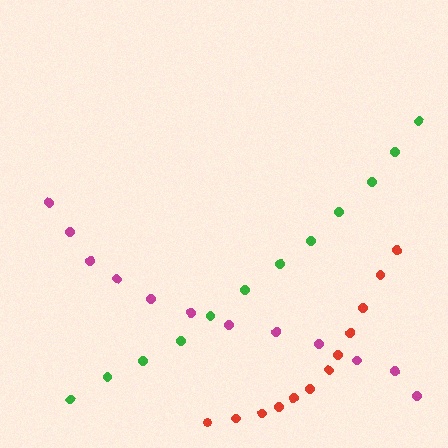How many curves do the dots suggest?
There are 3 distinct paths.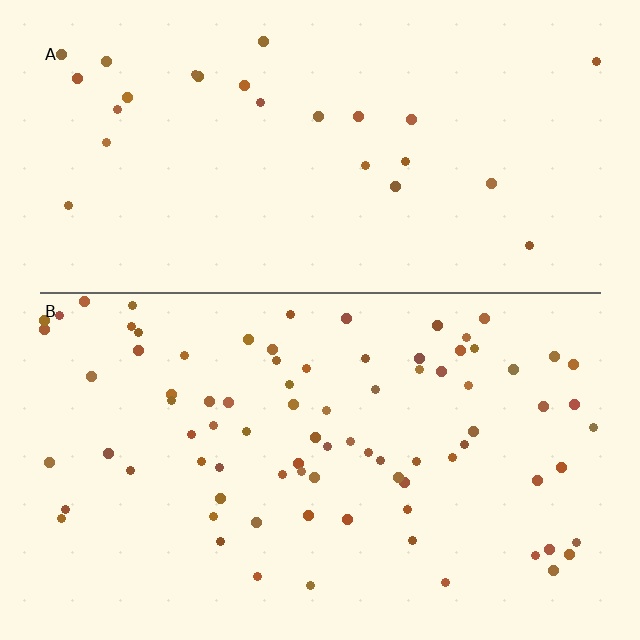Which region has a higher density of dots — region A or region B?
B (the bottom).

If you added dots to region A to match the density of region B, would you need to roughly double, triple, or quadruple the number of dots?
Approximately triple.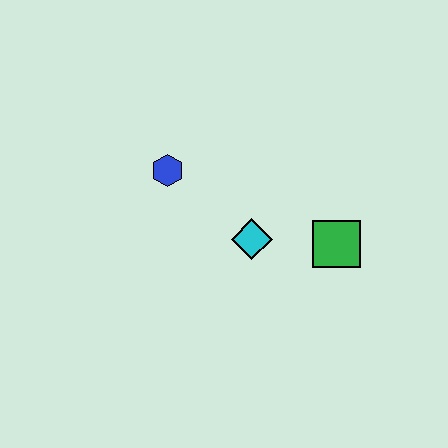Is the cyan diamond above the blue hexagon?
No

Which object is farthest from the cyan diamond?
The blue hexagon is farthest from the cyan diamond.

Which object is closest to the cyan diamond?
The green square is closest to the cyan diamond.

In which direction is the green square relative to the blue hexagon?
The green square is to the right of the blue hexagon.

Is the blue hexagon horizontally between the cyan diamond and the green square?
No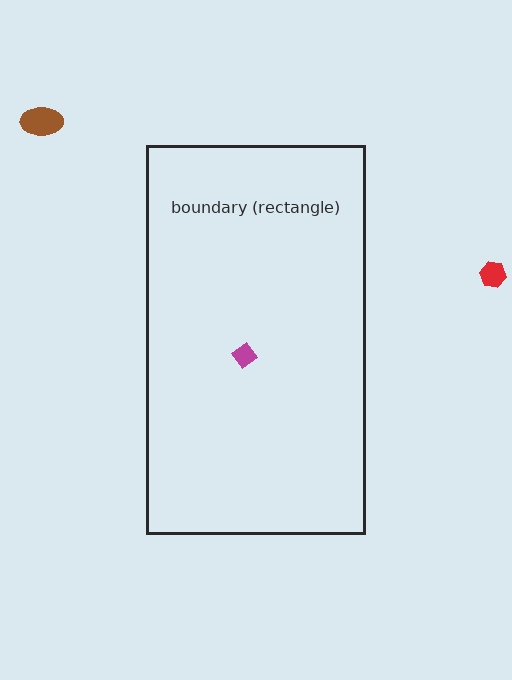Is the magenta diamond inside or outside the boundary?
Inside.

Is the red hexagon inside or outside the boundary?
Outside.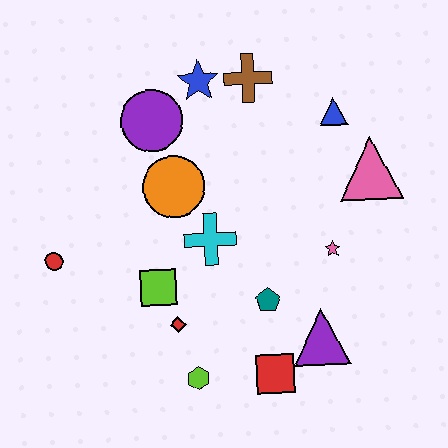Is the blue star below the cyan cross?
No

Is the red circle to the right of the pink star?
No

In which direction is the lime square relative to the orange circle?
The lime square is below the orange circle.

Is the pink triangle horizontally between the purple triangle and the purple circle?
No